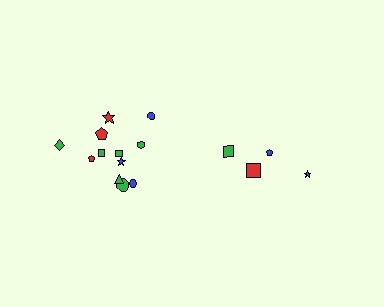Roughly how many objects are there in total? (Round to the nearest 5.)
Roughly 15 objects in total.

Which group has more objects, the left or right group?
The left group.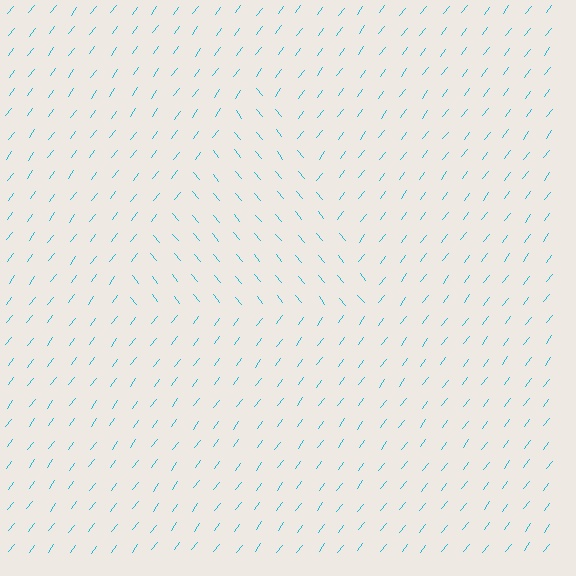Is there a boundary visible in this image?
Yes, there is a texture boundary formed by a change in line orientation.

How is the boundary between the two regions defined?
The boundary is defined purely by a change in line orientation (approximately 76 degrees difference). All lines are the same color and thickness.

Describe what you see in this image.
The image is filled with small cyan line segments. A triangle region in the image has lines oriented differently from the surrounding lines, creating a visible texture boundary.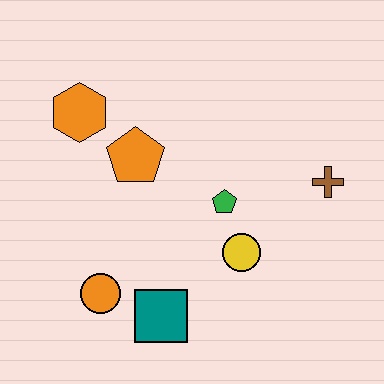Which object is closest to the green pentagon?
The yellow circle is closest to the green pentagon.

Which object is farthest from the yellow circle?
The orange hexagon is farthest from the yellow circle.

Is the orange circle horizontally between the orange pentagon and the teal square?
No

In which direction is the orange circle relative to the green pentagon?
The orange circle is to the left of the green pentagon.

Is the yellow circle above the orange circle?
Yes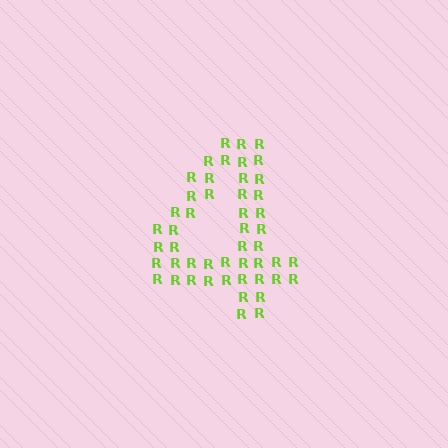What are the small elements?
The small elements are letter R's.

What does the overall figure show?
The overall figure shows the digit 4.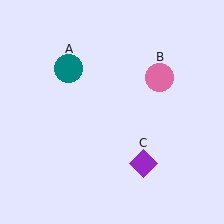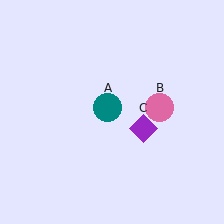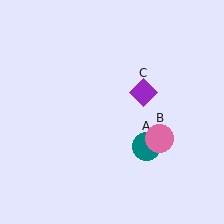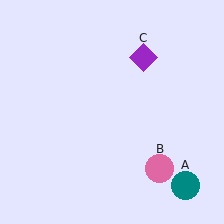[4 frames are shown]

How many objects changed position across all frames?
3 objects changed position: teal circle (object A), pink circle (object B), purple diamond (object C).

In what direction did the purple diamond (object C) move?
The purple diamond (object C) moved up.